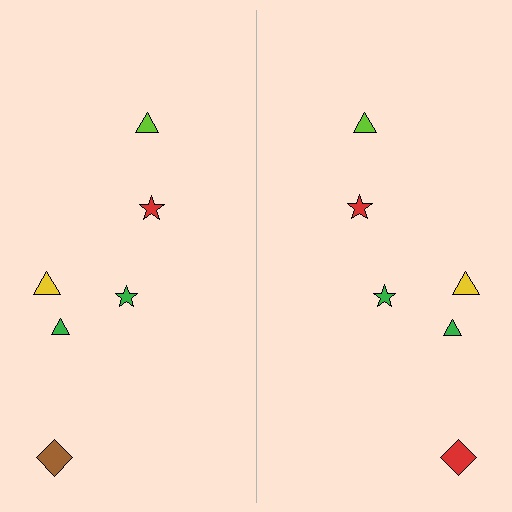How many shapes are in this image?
There are 12 shapes in this image.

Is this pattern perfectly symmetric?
No, the pattern is not perfectly symmetric. The red diamond on the right side breaks the symmetry — its mirror counterpart is brown.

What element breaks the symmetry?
The red diamond on the right side breaks the symmetry — its mirror counterpart is brown.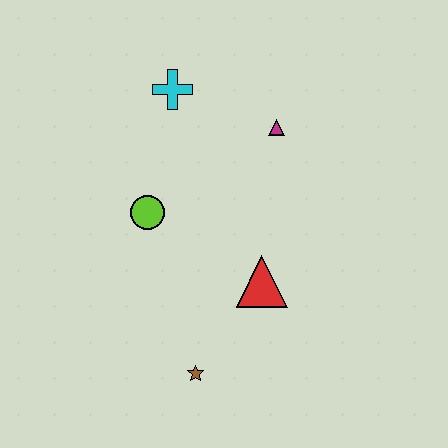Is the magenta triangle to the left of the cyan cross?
No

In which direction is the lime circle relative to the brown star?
The lime circle is above the brown star.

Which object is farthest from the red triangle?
The cyan cross is farthest from the red triangle.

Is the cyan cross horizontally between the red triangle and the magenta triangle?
No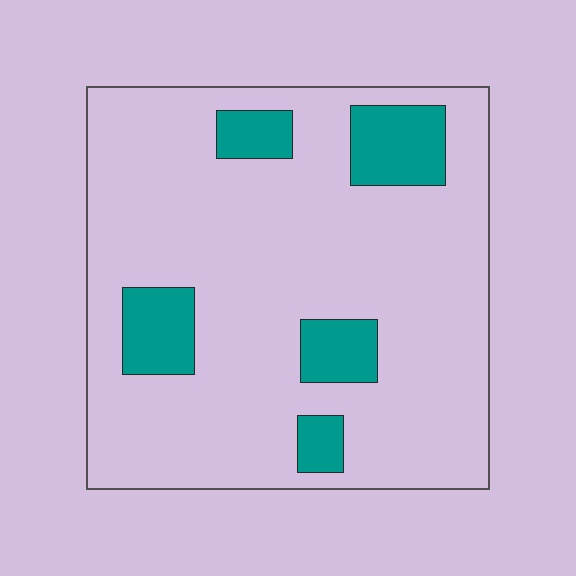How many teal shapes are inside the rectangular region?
5.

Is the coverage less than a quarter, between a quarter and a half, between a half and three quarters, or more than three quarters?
Less than a quarter.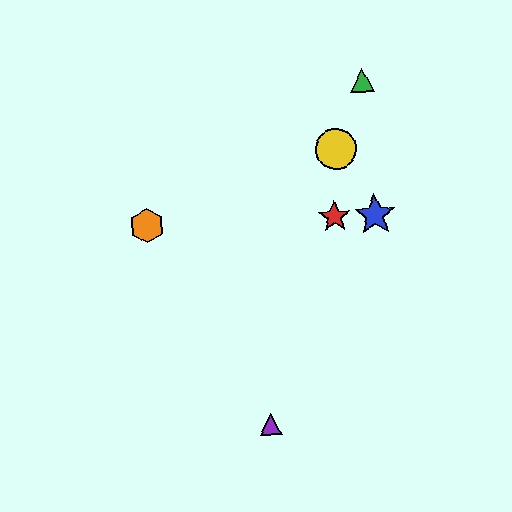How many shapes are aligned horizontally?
3 shapes (the red star, the blue star, the orange hexagon) are aligned horizontally.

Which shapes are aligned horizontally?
The red star, the blue star, the orange hexagon are aligned horizontally.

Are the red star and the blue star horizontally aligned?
Yes, both are at y≈217.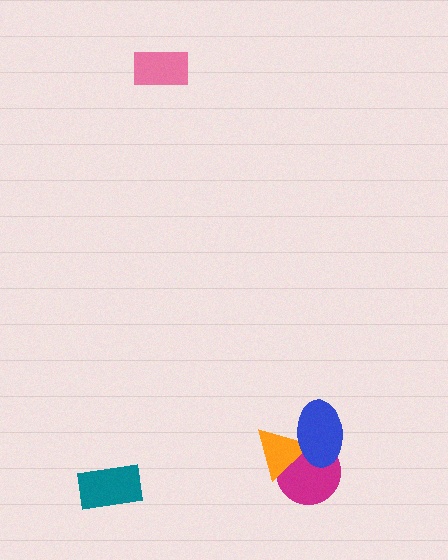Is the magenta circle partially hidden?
Yes, it is partially covered by another shape.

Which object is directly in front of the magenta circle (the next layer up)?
The orange triangle is directly in front of the magenta circle.